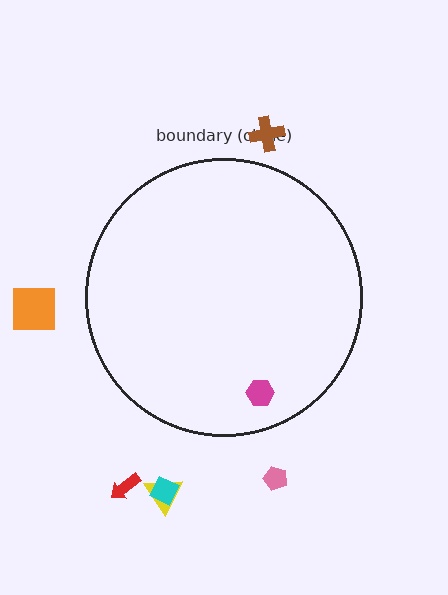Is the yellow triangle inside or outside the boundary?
Outside.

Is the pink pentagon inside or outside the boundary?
Outside.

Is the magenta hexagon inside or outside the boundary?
Inside.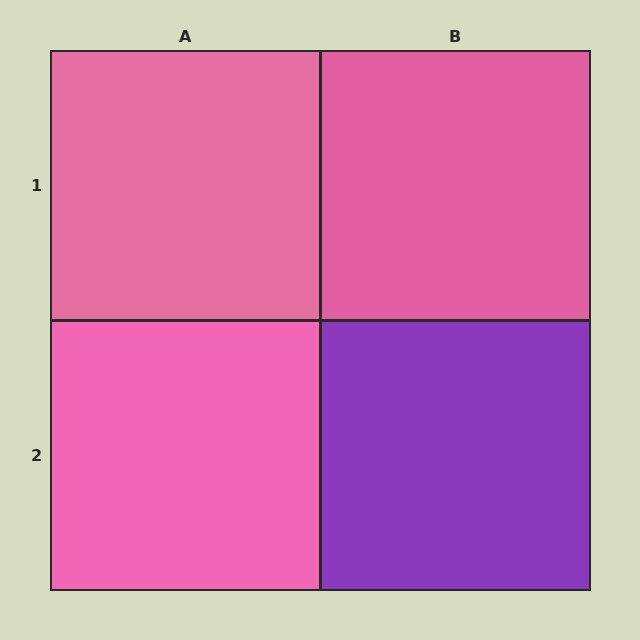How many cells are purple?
1 cell is purple.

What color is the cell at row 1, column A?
Pink.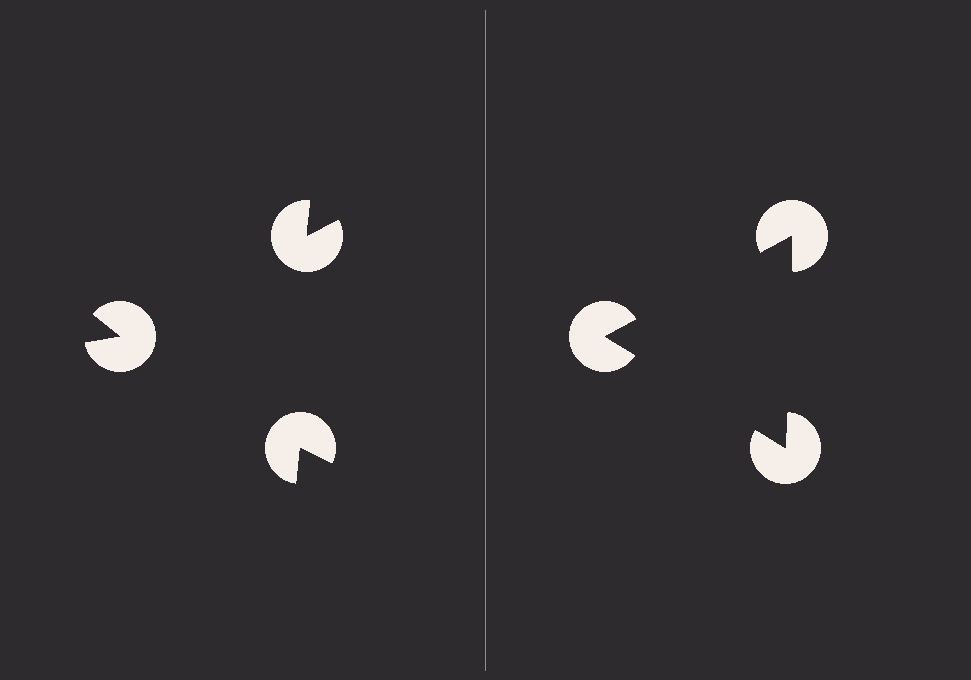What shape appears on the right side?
An illusory triangle.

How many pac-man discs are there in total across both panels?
6 — 3 on each side.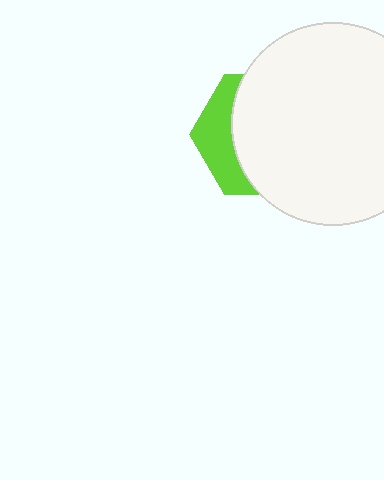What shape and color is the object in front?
The object in front is a white circle.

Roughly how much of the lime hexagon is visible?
A small part of it is visible (roughly 30%).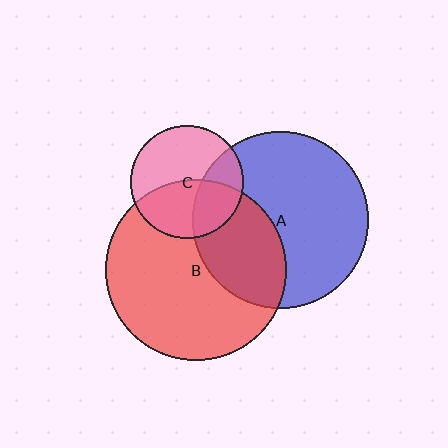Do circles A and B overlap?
Yes.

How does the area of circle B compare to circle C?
Approximately 2.6 times.